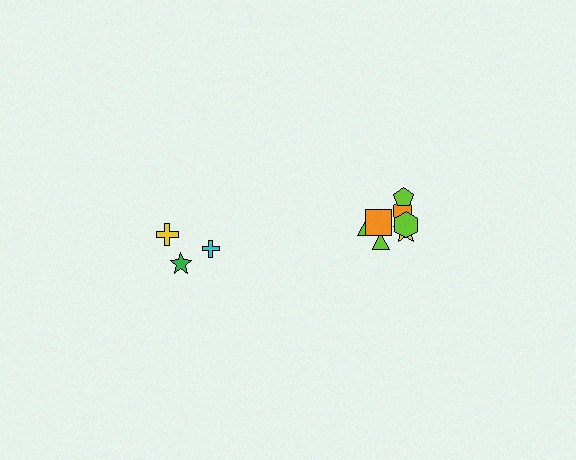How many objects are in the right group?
There are 7 objects.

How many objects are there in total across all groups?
There are 10 objects.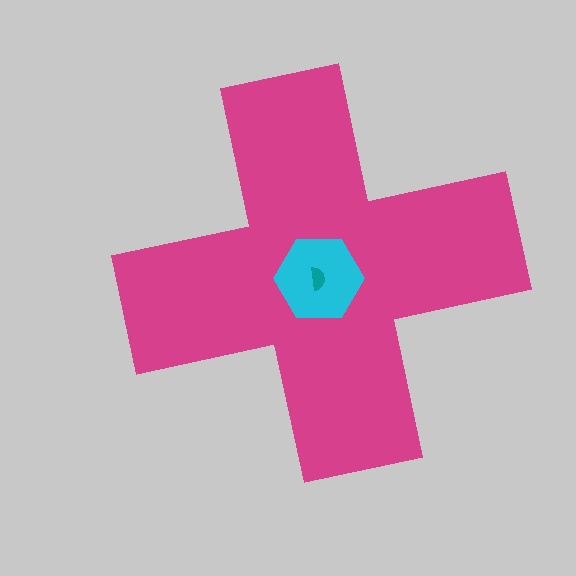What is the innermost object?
The teal semicircle.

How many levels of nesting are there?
3.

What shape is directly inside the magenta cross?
The cyan hexagon.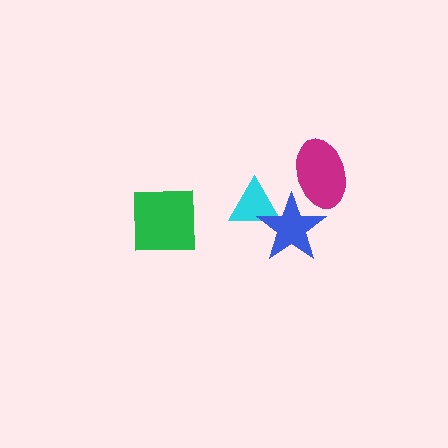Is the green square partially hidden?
No, no other shape covers it.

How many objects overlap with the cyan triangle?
1 object overlaps with the cyan triangle.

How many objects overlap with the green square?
0 objects overlap with the green square.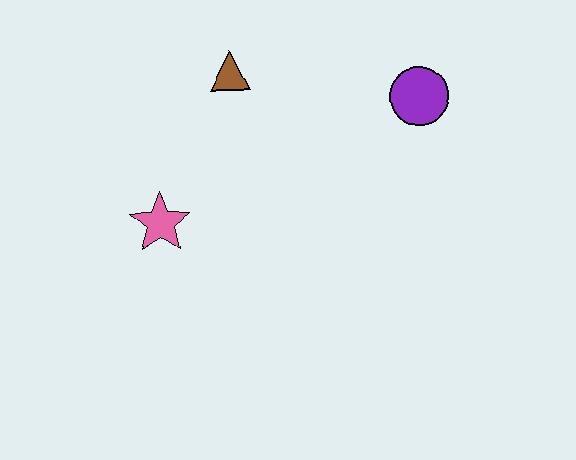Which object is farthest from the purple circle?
The pink star is farthest from the purple circle.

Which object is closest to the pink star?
The brown triangle is closest to the pink star.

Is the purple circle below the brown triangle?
Yes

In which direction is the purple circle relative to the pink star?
The purple circle is to the right of the pink star.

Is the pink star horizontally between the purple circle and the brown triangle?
No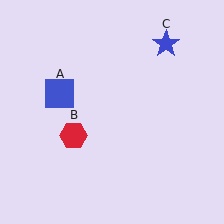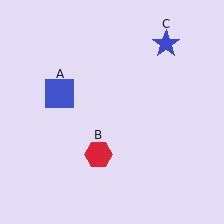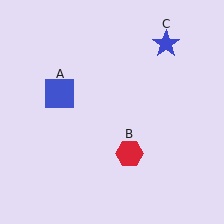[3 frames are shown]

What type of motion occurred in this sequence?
The red hexagon (object B) rotated counterclockwise around the center of the scene.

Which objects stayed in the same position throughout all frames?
Blue square (object A) and blue star (object C) remained stationary.